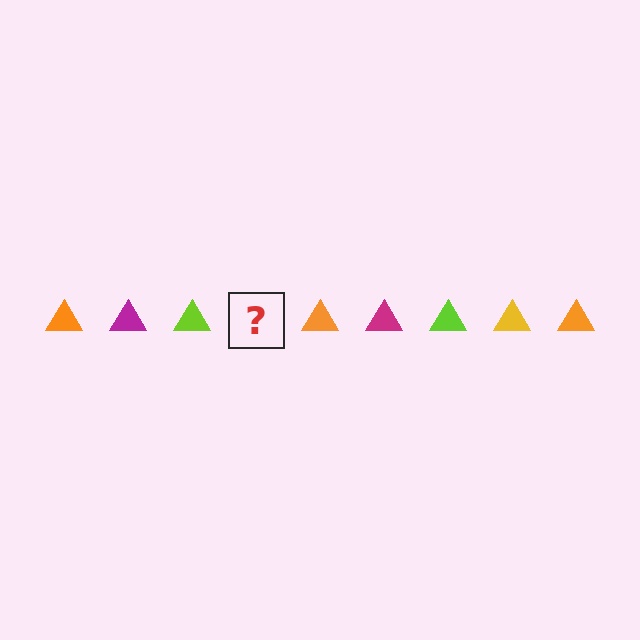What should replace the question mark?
The question mark should be replaced with a yellow triangle.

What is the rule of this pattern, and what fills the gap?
The rule is that the pattern cycles through orange, magenta, lime, yellow triangles. The gap should be filled with a yellow triangle.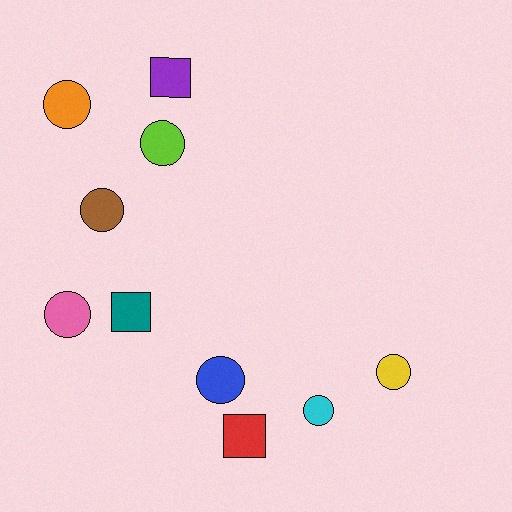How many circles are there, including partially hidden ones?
There are 7 circles.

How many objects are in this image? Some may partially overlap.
There are 10 objects.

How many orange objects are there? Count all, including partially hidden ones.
There is 1 orange object.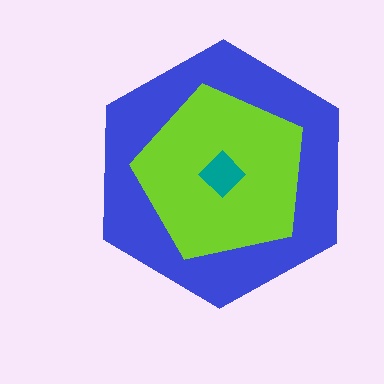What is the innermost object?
The teal diamond.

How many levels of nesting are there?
3.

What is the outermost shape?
The blue hexagon.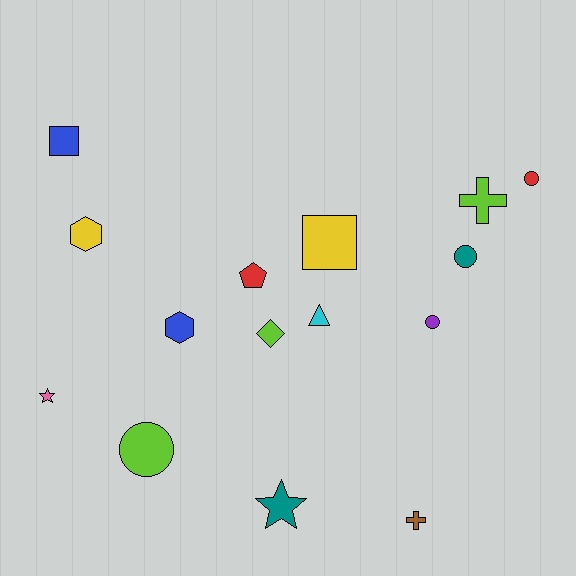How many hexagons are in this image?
There are 2 hexagons.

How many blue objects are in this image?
There are 2 blue objects.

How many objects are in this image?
There are 15 objects.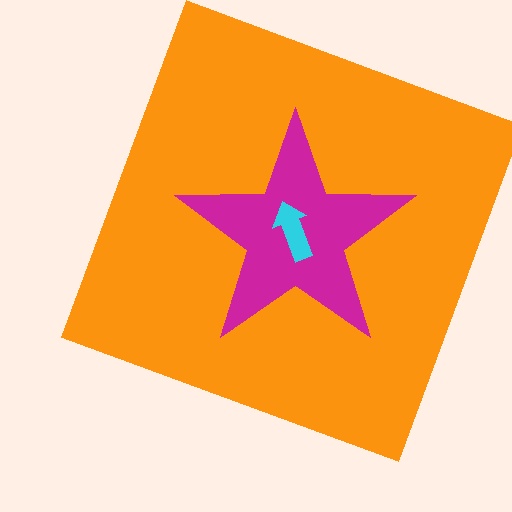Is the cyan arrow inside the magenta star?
Yes.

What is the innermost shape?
The cyan arrow.